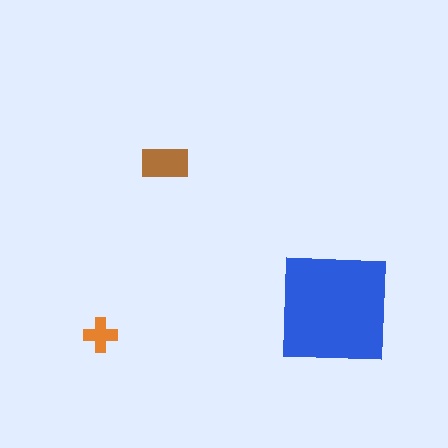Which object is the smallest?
The orange cross.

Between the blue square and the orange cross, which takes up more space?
The blue square.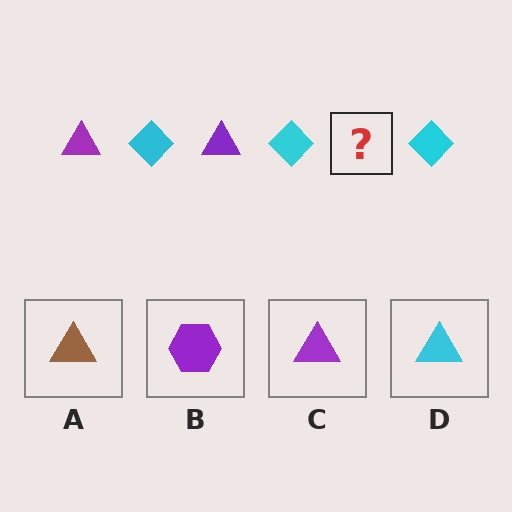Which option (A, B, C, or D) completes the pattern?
C.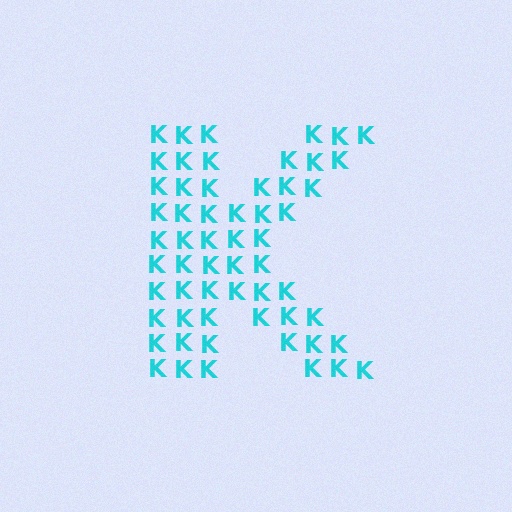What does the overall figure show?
The overall figure shows the letter K.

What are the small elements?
The small elements are letter K's.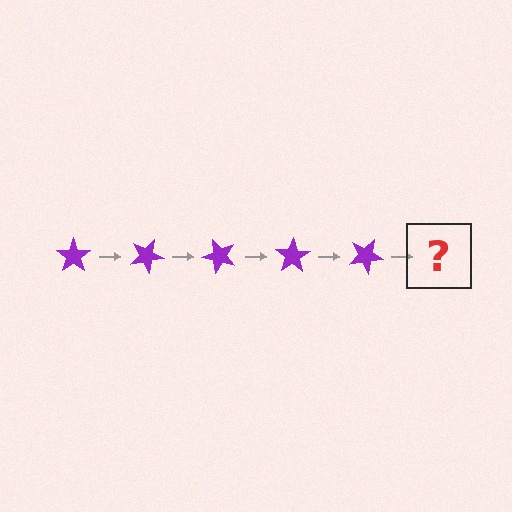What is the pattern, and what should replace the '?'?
The pattern is that the star rotates 25 degrees each step. The '?' should be a purple star rotated 125 degrees.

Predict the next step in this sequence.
The next step is a purple star rotated 125 degrees.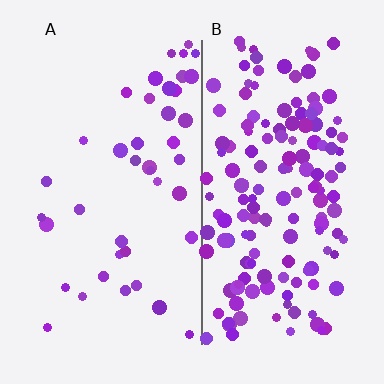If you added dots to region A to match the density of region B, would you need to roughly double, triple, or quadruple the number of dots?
Approximately quadruple.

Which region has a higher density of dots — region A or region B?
B (the right).